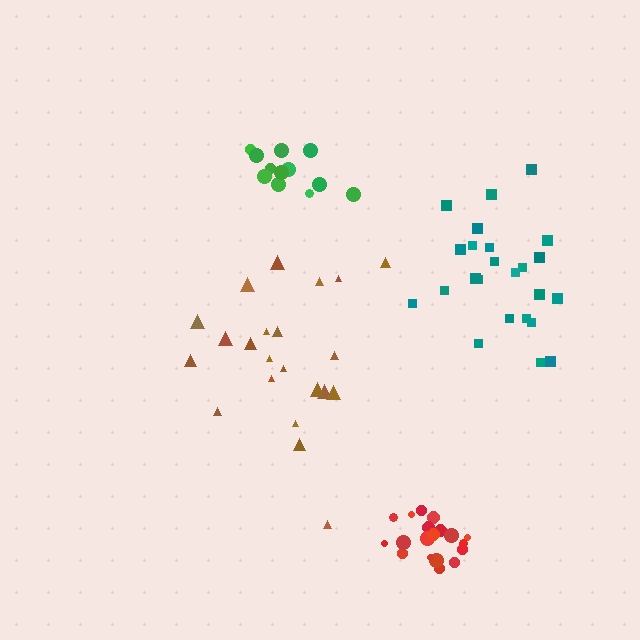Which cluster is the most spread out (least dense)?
Brown.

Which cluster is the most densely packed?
Red.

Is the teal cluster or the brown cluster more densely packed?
Teal.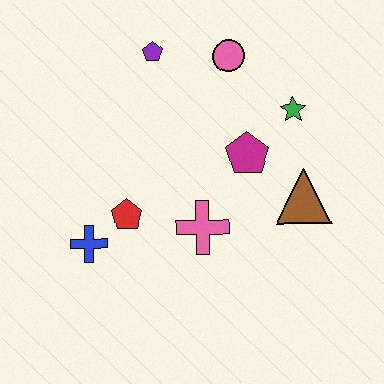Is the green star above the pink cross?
Yes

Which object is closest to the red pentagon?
The blue cross is closest to the red pentagon.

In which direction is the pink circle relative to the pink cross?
The pink circle is above the pink cross.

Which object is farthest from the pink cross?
The purple pentagon is farthest from the pink cross.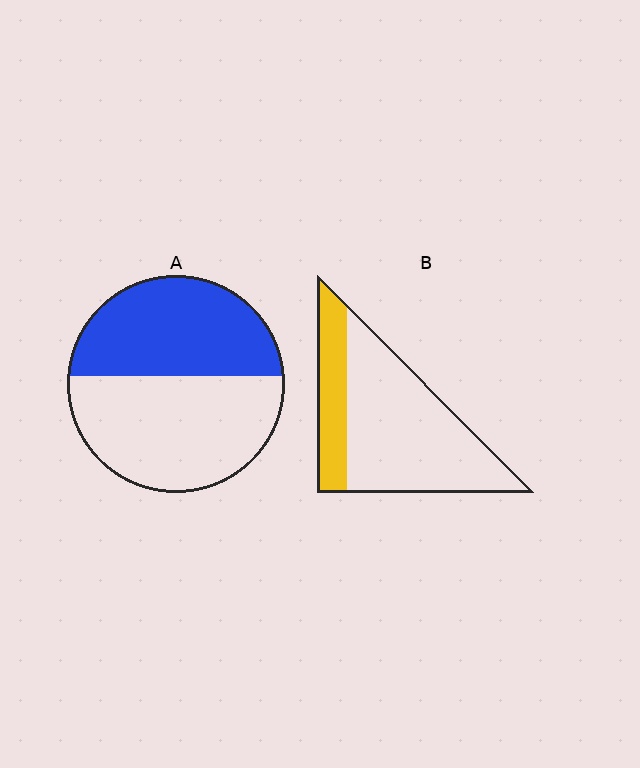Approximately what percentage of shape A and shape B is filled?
A is approximately 45% and B is approximately 25%.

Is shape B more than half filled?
No.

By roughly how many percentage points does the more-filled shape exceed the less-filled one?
By roughly 20 percentage points (A over B).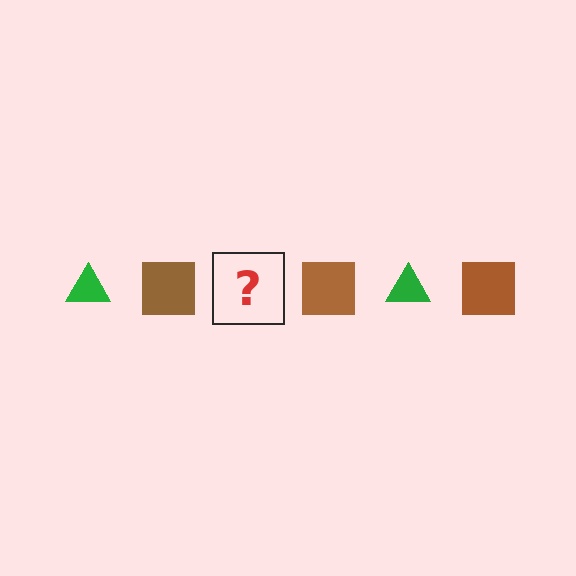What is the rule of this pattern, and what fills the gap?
The rule is that the pattern alternates between green triangle and brown square. The gap should be filled with a green triangle.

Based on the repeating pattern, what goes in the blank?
The blank should be a green triangle.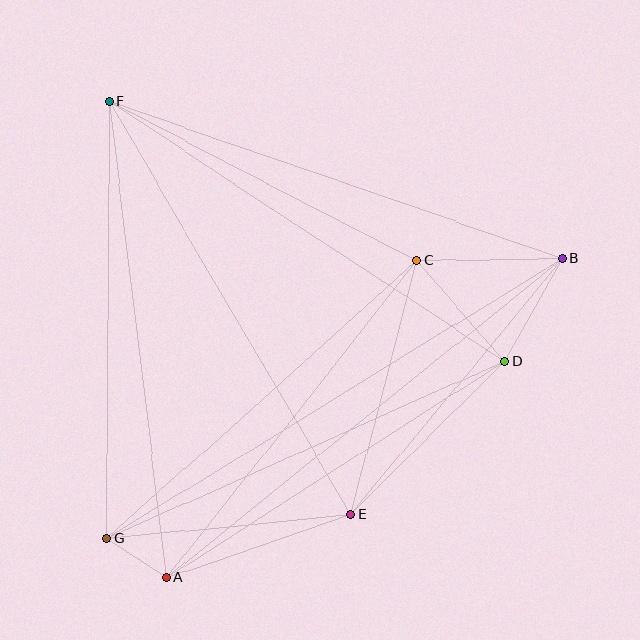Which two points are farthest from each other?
Points B and G are farthest from each other.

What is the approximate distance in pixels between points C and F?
The distance between C and F is approximately 347 pixels.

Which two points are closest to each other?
Points A and G are closest to each other.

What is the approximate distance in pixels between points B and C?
The distance between B and C is approximately 146 pixels.